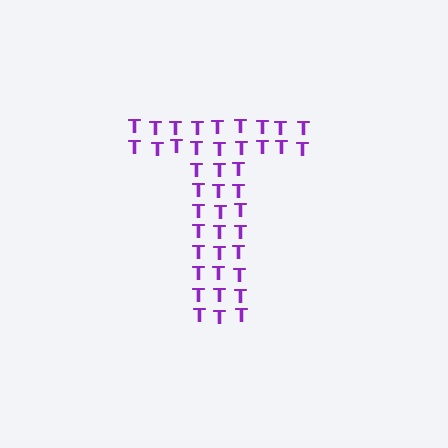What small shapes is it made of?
It is made of small letter T's.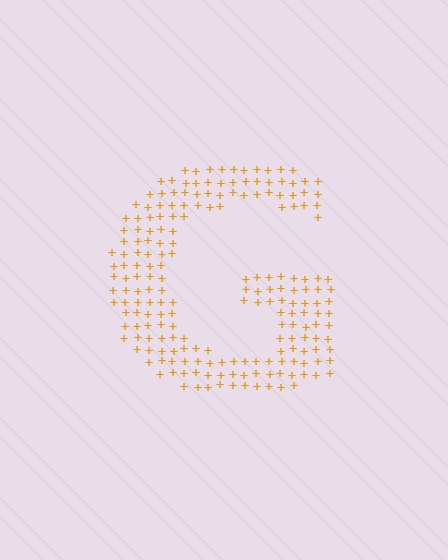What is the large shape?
The large shape is the letter G.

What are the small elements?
The small elements are plus signs.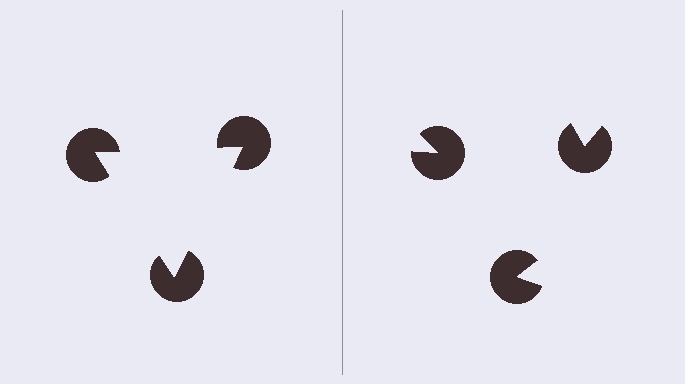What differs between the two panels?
The pac-man discs are positioned identically on both sides; only the wedge orientations differ. On the left they align to a triangle; on the right they are misaligned.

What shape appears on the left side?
An illusory triangle.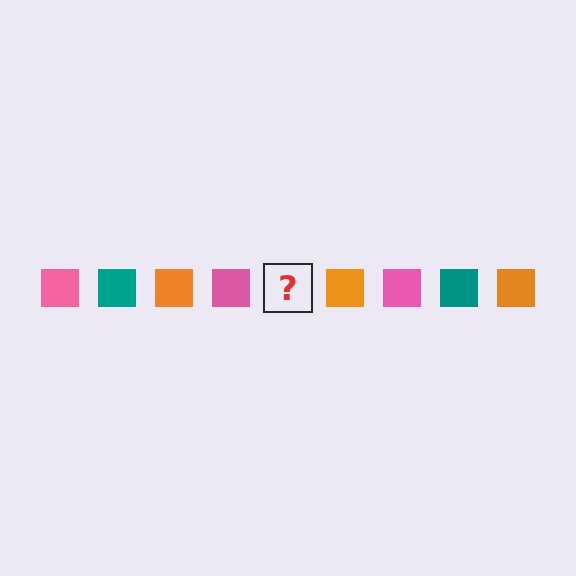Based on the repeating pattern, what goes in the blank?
The blank should be a teal square.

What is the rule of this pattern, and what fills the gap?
The rule is that the pattern cycles through pink, teal, orange squares. The gap should be filled with a teal square.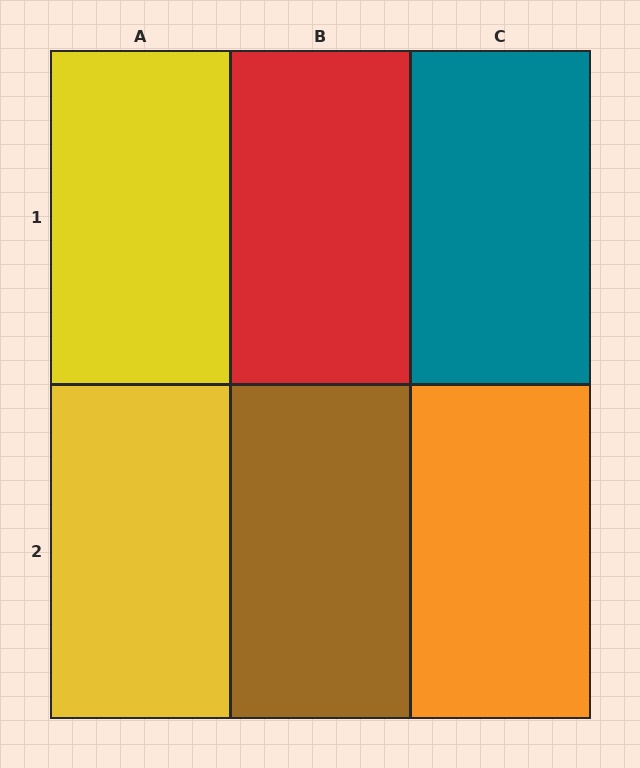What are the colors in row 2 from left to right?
Yellow, brown, orange.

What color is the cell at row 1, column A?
Yellow.